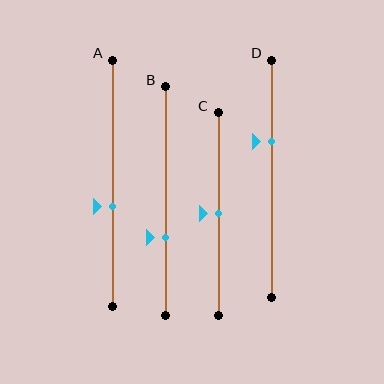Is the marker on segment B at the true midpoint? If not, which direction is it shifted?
No, the marker on segment B is shifted downward by about 16% of the segment length.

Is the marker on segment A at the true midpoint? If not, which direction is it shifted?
No, the marker on segment A is shifted downward by about 9% of the segment length.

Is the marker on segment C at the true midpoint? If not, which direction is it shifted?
Yes, the marker on segment C is at the true midpoint.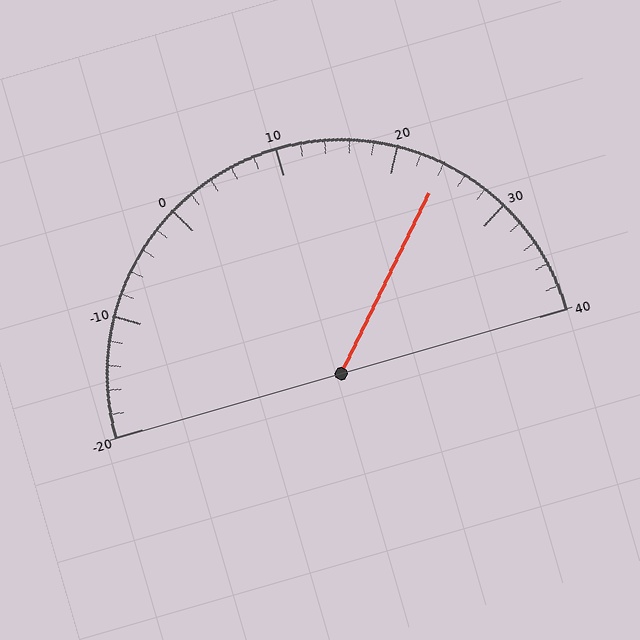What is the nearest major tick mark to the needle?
The nearest major tick mark is 20.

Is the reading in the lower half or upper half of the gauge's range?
The reading is in the upper half of the range (-20 to 40).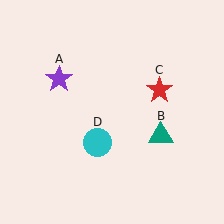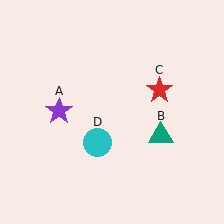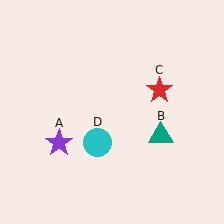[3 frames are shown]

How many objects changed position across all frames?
1 object changed position: purple star (object A).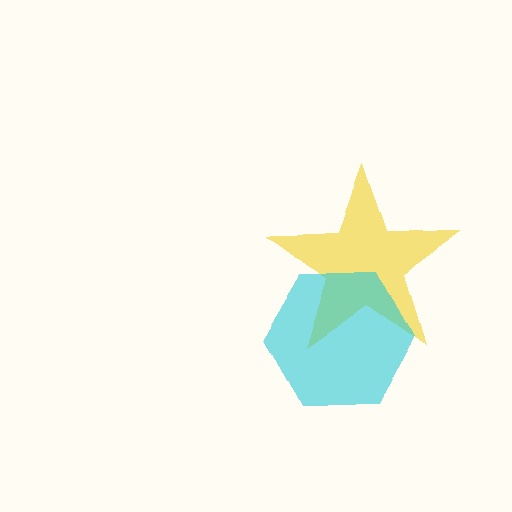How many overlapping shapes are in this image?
There are 2 overlapping shapes in the image.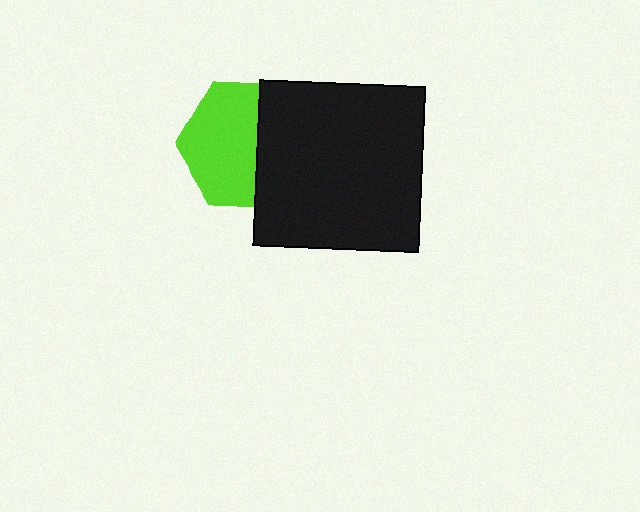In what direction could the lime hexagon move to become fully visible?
The lime hexagon could move left. That would shift it out from behind the black square entirely.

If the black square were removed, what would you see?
You would see the complete lime hexagon.